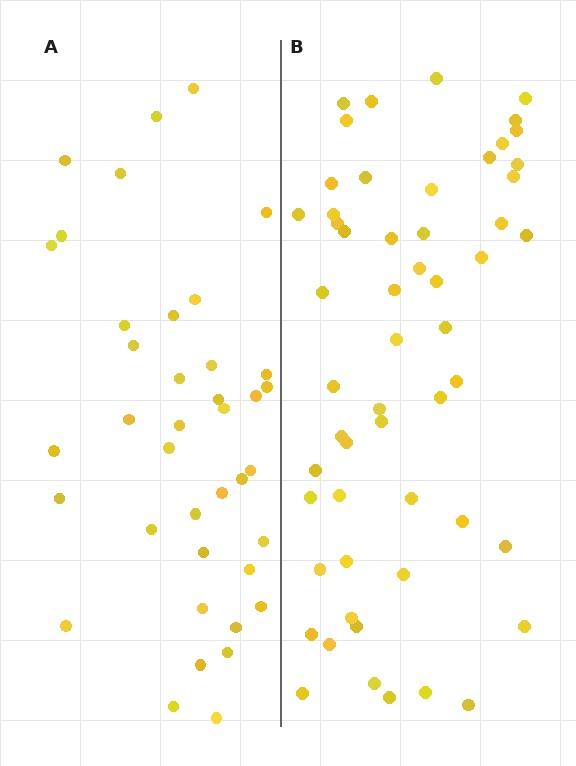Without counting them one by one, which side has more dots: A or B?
Region B (the right region) has more dots.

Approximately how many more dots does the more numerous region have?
Region B has approximately 15 more dots than region A.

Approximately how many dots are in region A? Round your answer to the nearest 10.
About 40 dots. (The exact count is 39, which rounds to 40.)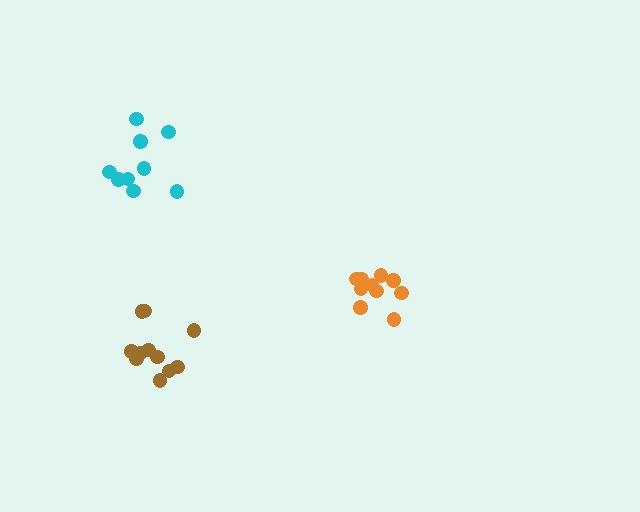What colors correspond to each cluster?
The clusters are colored: orange, cyan, brown.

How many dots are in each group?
Group 1: 10 dots, Group 2: 9 dots, Group 3: 11 dots (30 total).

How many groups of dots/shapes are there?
There are 3 groups.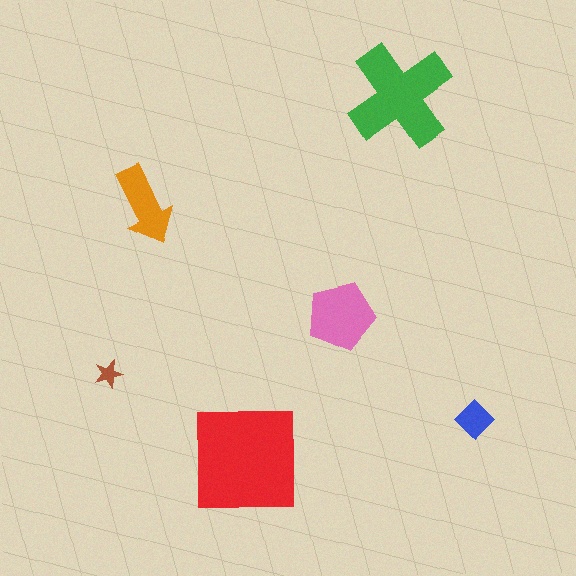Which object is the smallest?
The brown star.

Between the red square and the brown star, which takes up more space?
The red square.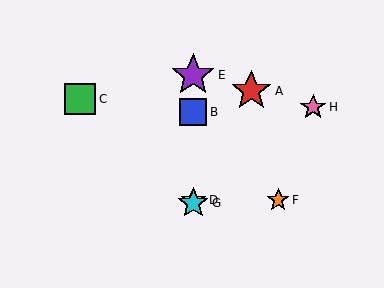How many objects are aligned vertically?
4 objects (B, D, E, G) are aligned vertically.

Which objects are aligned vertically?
Objects B, D, E, G are aligned vertically.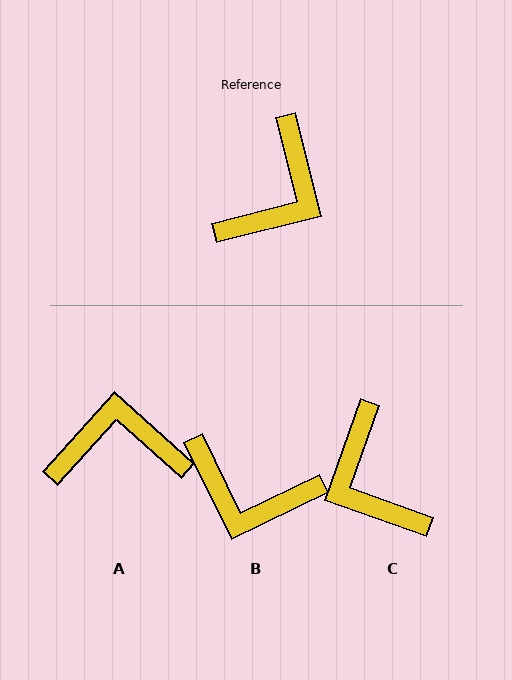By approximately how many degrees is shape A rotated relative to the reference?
Approximately 124 degrees counter-clockwise.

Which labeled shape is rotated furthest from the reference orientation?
A, about 124 degrees away.